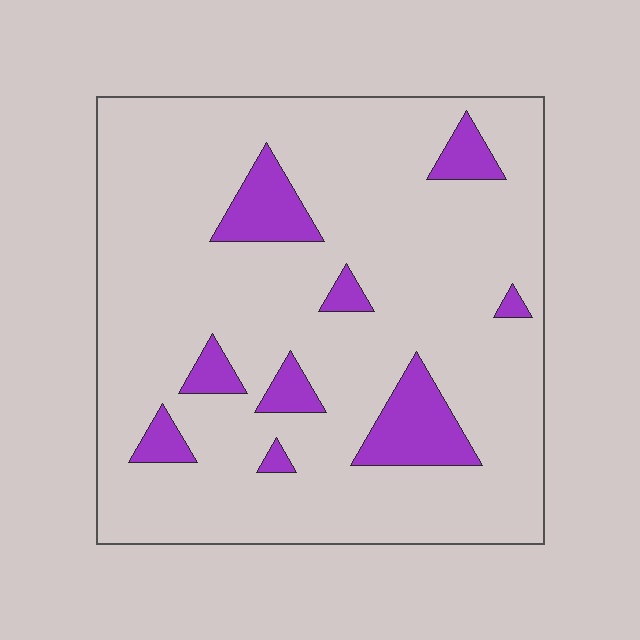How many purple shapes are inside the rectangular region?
9.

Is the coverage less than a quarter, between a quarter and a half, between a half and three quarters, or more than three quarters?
Less than a quarter.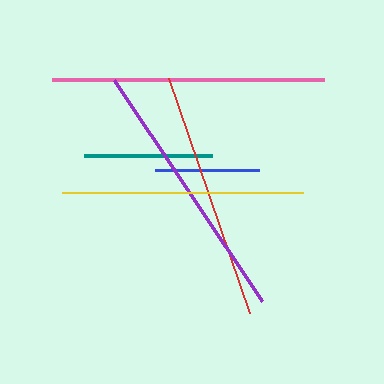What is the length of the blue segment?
The blue segment is approximately 104 pixels long.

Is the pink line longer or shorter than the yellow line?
The pink line is longer than the yellow line.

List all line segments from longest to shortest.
From longest to shortest: pink, purple, red, yellow, teal, blue.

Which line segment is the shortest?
The blue line is the shortest at approximately 104 pixels.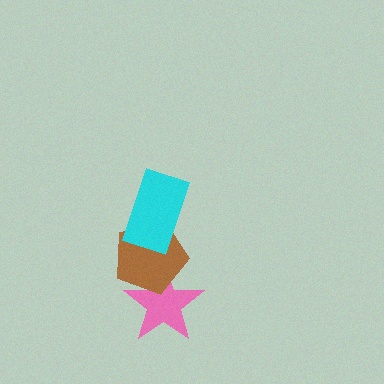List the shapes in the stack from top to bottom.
From top to bottom: the cyan rectangle, the brown pentagon, the pink star.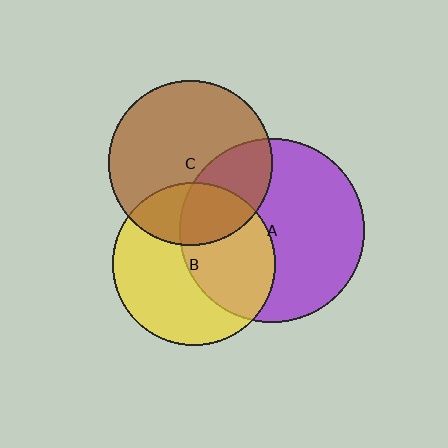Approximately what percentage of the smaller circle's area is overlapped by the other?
Approximately 25%.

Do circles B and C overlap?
Yes.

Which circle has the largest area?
Circle A (purple).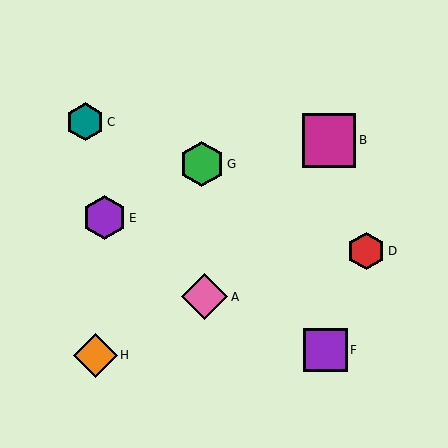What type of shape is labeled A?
Shape A is a pink diamond.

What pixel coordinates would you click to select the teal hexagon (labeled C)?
Click at (85, 122) to select the teal hexagon C.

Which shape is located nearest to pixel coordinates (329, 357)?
The purple square (labeled F) at (325, 350) is nearest to that location.